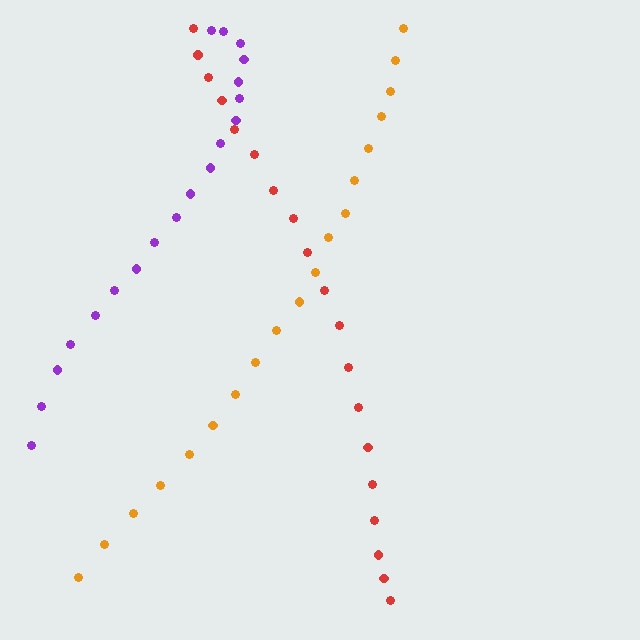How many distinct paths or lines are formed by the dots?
There are 3 distinct paths.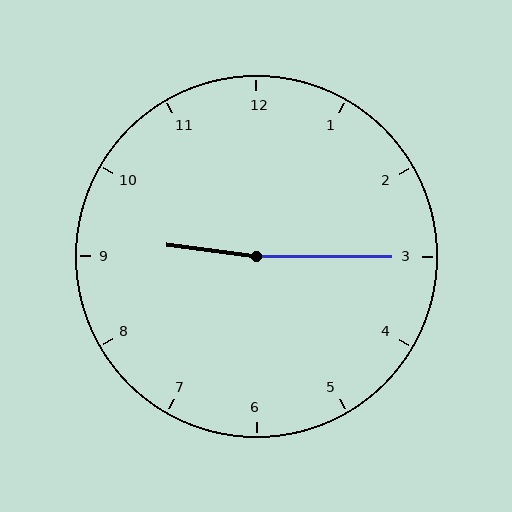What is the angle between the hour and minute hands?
Approximately 172 degrees.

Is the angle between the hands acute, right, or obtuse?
It is obtuse.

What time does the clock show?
9:15.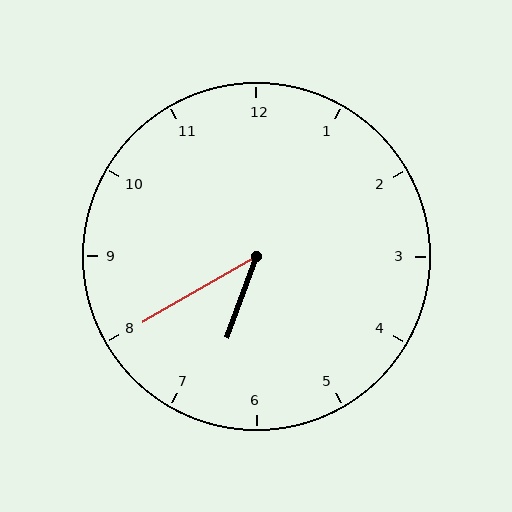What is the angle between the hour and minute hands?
Approximately 40 degrees.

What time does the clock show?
6:40.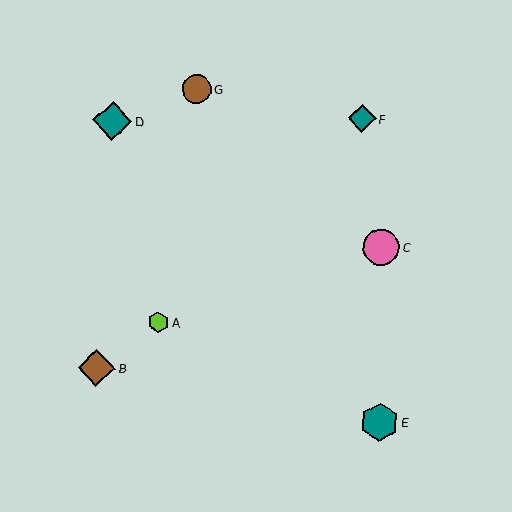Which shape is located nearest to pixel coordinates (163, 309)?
The lime hexagon (labeled A) at (158, 322) is nearest to that location.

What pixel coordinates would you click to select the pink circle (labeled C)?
Click at (381, 247) to select the pink circle C.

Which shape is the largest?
The teal diamond (labeled D) is the largest.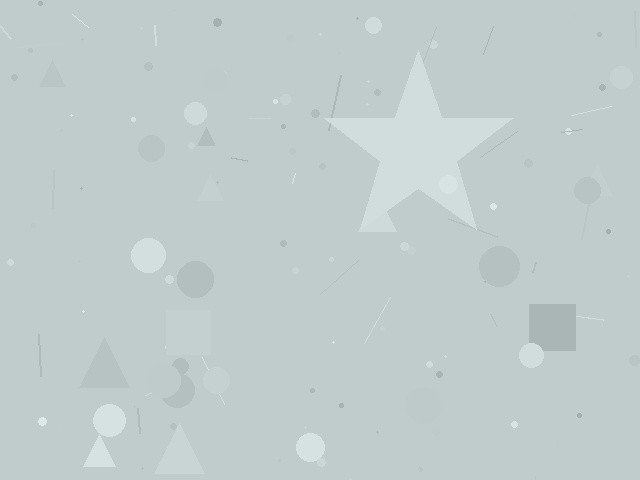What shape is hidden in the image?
A star is hidden in the image.